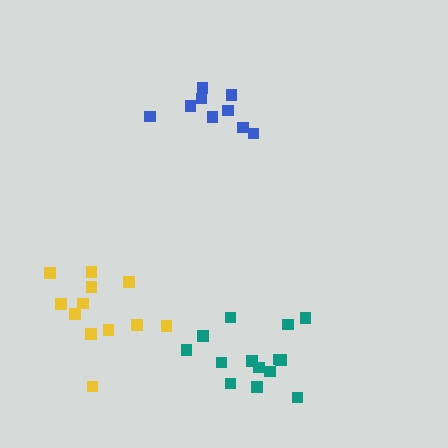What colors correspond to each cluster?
The clusters are colored: blue, yellow, teal.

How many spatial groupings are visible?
There are 3 spatial groupings.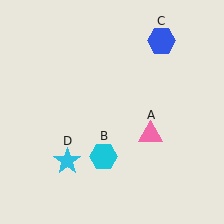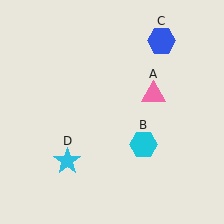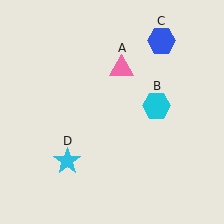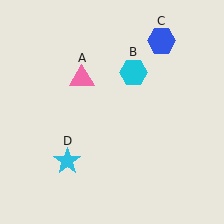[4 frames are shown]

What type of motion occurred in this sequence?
The pink triangle (object A), cyan hexagon (object B) rotated counterclockwise around the center of the scene.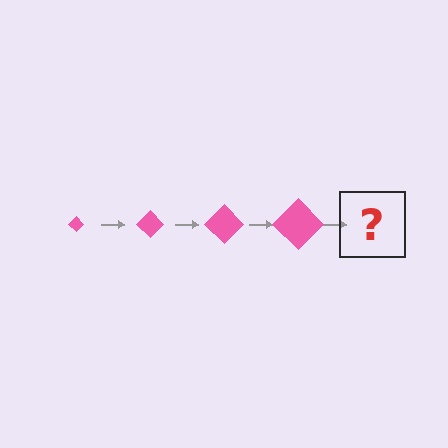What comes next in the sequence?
The next element should be a pink diamond, larger than the previous one.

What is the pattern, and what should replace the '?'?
The pattern is that the diamond gets progressively larger each step. The '?' should be a pink diamond, larger than the previous one.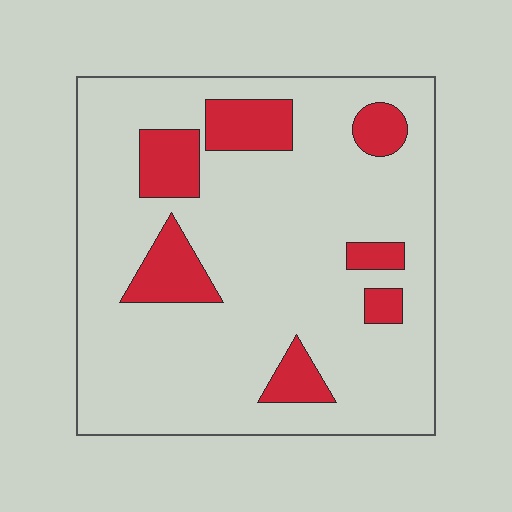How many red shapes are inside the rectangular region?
7.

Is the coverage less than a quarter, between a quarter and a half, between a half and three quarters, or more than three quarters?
Less than a quarter.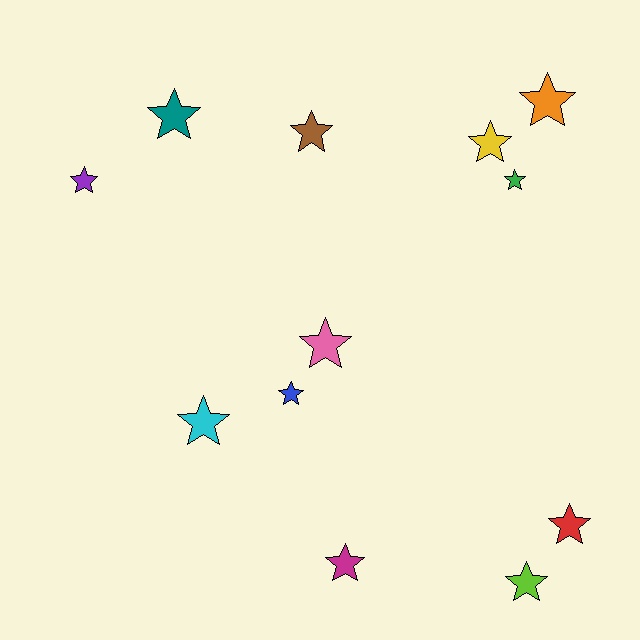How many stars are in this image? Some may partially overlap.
There are 12 stars.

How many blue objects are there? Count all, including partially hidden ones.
There is 1 blue object.